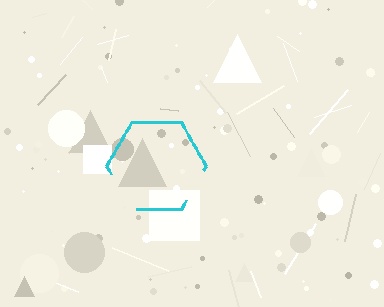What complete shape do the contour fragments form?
The contour fragments form a hexagon.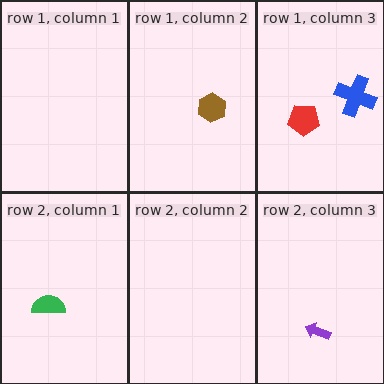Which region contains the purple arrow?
The row 2, column 3 region.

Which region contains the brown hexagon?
The row 1, column 2 region.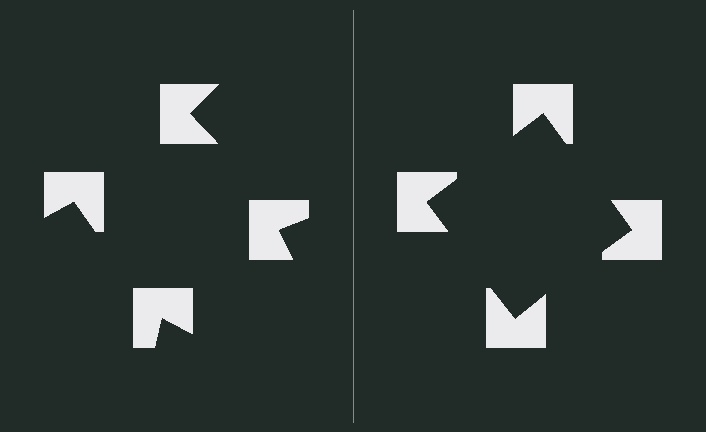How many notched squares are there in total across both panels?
8 — 4 on each side.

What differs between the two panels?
The notched squares are positioned identically on both sides; only the wedge orientations differ. On the right they align to a square; on the left they are misaligned.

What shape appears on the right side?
An illusory square.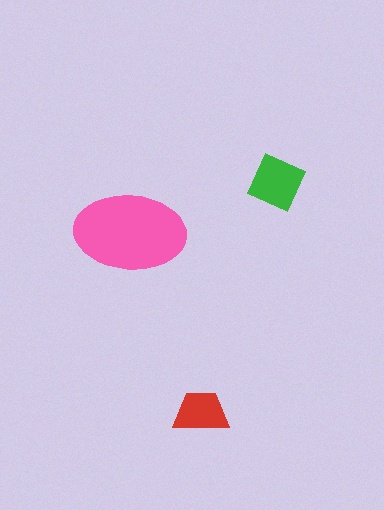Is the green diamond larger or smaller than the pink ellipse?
Smaller.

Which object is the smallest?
The red trapezoid.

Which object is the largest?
The pink ellipse.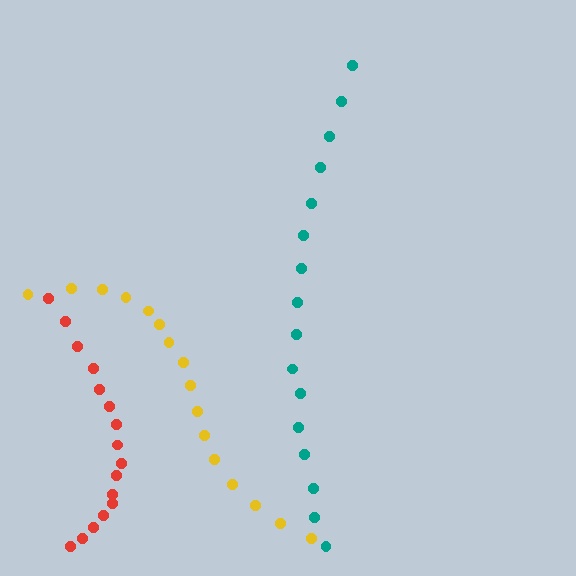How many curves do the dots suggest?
There are 3 distinct paths.